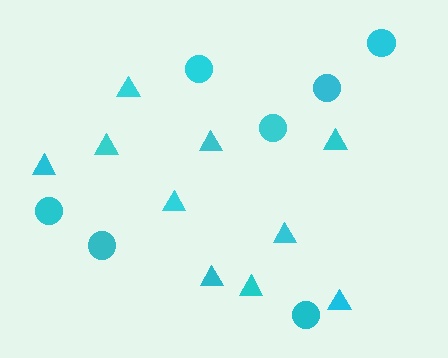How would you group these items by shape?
There are 2 groups: one group of circles (7) and one group of triangles (10).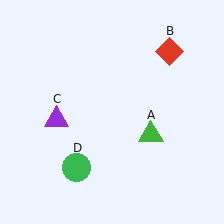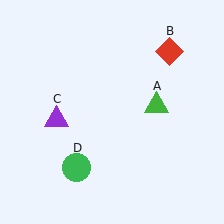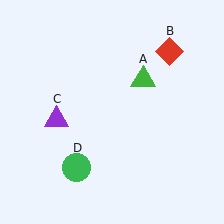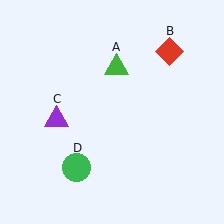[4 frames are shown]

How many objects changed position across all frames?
1 object changed position: green triangle (object A).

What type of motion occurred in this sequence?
The green triangle (object A) rotated counterclockwise around the center of the scene.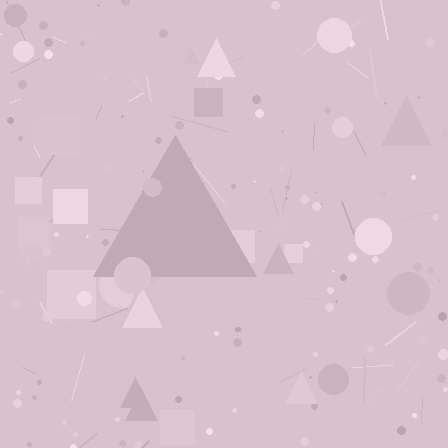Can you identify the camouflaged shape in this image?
The camouflaged shape is a triangle.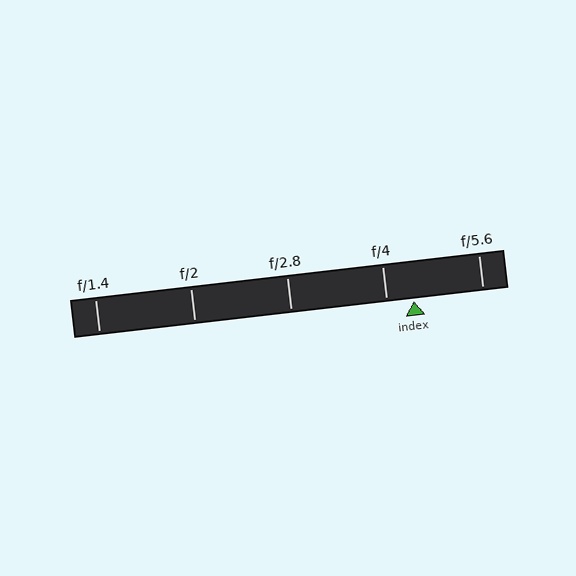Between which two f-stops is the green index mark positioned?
The index mark is between f/4 and f/5.6.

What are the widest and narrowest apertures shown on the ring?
The widest aperture shown is f/1.4 and the narrowest is f/5.6.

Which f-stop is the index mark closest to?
The index mark is closest to f/4.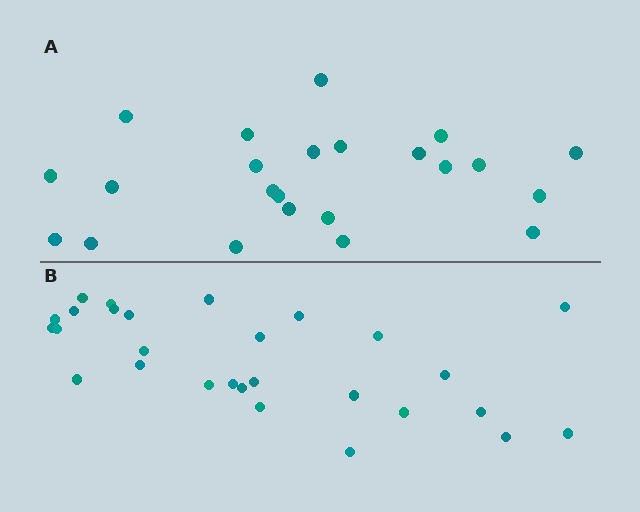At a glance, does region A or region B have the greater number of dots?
Region B (the bottom region) has more dots.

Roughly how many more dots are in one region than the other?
Region B has about 5 more dots than region A.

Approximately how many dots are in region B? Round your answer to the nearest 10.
About 30 dots. (The exact count is 28, which rounds to 30.)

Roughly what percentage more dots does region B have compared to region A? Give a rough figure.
About 20% more.